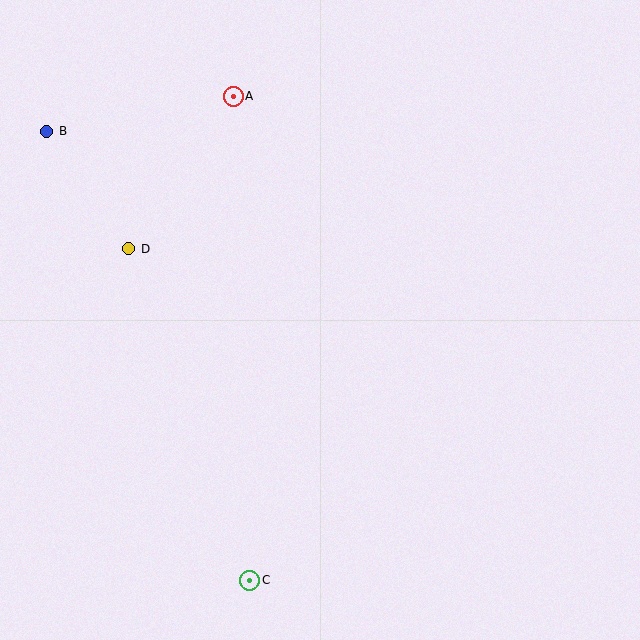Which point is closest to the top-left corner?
Point B is closest to the top-left corner.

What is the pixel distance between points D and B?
The distance between D and B is 143 pixels.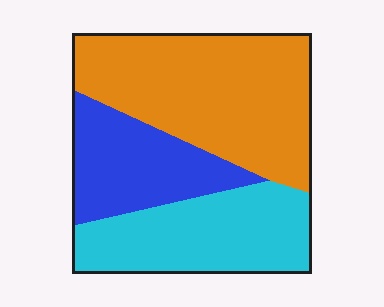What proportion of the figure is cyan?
Cyan covers 31% of the figure.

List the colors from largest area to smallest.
From largest to smallest: orange, cyan, blue.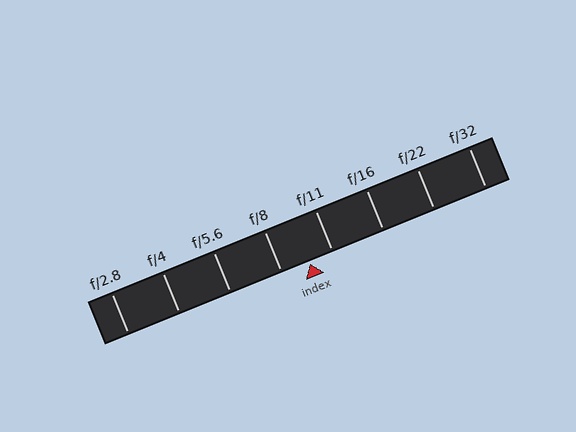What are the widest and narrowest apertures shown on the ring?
The widest aperture shown is f/2.8 and the narrowest is f/32.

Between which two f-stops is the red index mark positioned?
The index mark is between f/8 and f/11.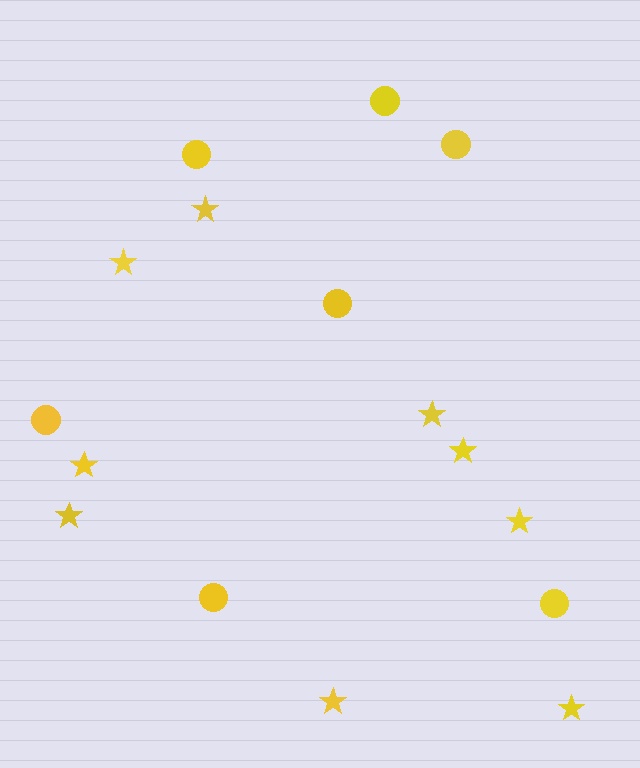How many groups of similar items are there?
There are 2 groups: one group of circles (7) and one group of stars (9).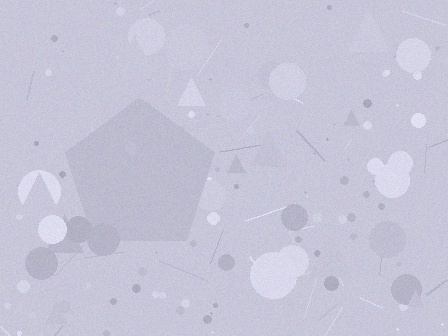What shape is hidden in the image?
A pentagon is hidden in the image.